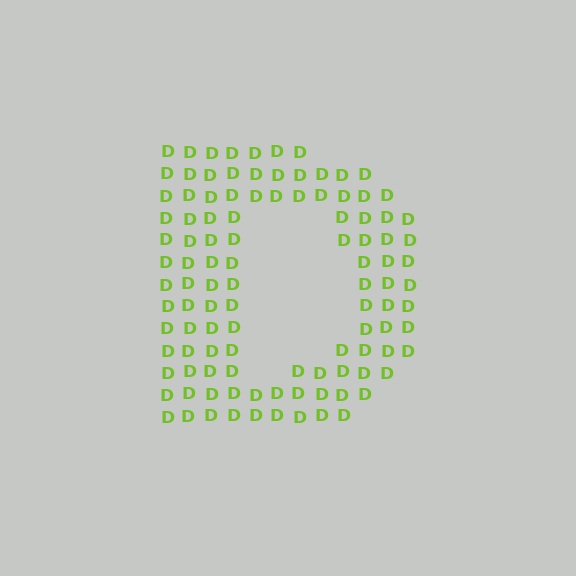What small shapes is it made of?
It is made of small letter D's.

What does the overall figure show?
The overall figure shows the letter D.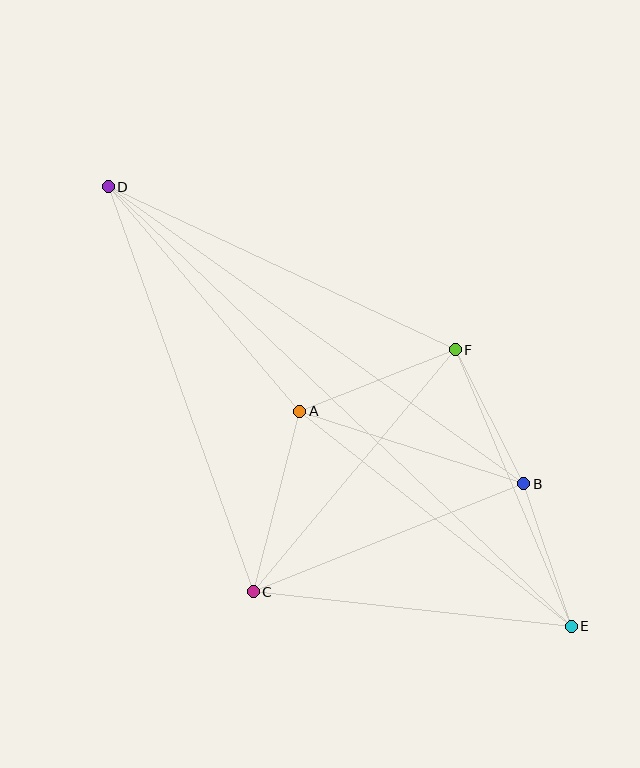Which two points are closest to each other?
Points B and E are closest to each other.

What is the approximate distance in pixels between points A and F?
The distance between A and F is approximately 168 pixels.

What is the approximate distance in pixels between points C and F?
The distance between C and F is approximately 315 pixels.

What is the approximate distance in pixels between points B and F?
The distance between B and F is approximately 151 pixels.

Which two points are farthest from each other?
Points D and E are farthest from each other.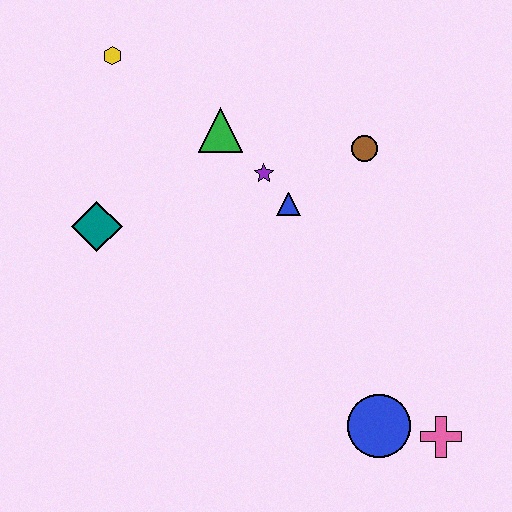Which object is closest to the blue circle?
The pink cross is closest to the blue circle.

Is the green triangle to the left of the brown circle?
Yes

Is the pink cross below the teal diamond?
Yes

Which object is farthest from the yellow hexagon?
The pink cross is farthest from the yellow hexagon.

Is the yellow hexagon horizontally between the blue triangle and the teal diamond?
Yes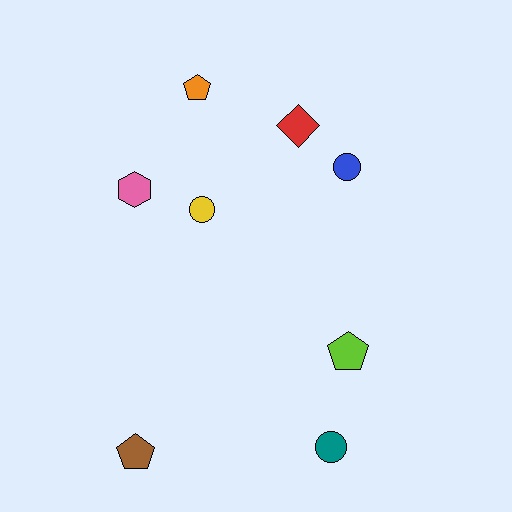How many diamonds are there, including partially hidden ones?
There is 1 diamond.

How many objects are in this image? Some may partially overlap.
There are 8 objects.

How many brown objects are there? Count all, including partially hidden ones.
There is 1 brown object.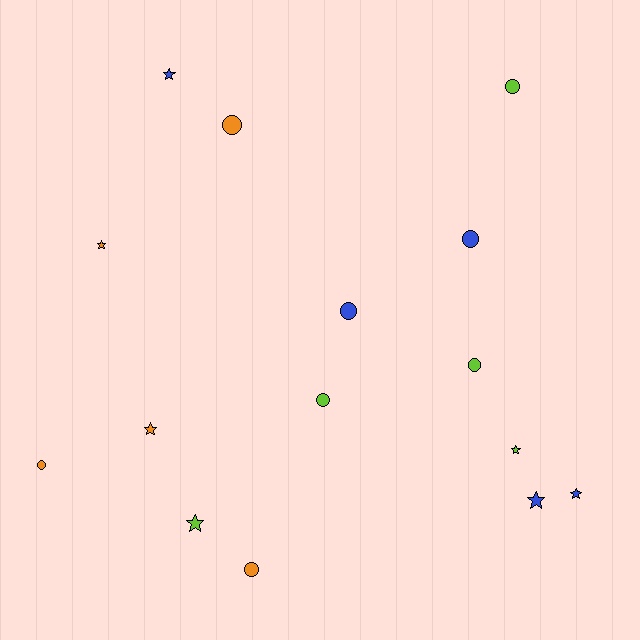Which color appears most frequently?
Lime, with 5 objects.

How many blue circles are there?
There are 2 blue circles.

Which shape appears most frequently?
Circle, with 8 objects.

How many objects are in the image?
There are 15 objects.